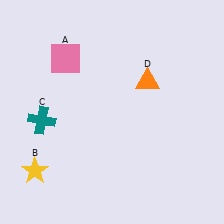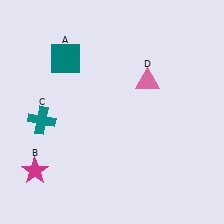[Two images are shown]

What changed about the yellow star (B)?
In Image 1, B is yellow. In Image 2, it changed to magenta.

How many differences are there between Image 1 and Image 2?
There are 3 differences between the two images.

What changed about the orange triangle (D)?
In Image 1, D is orange. In Image 2, it changed to pink.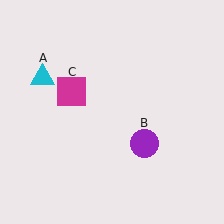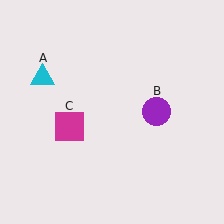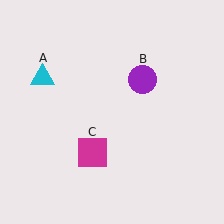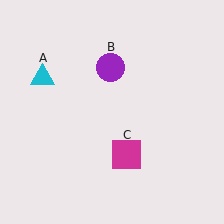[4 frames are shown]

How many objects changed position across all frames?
2 objects changed position: purple circle (object B), magenta square (object C).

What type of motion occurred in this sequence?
The purple circle (object B), magenta square (object C) rotated counterclockwise around the center of the scene.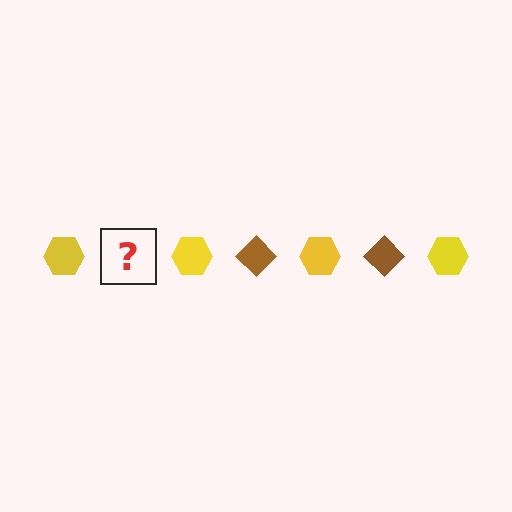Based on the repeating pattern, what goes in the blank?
The blank should be a brown diamond.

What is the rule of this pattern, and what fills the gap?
The rule is that the pattern alternates between yellow hexagon and brown diamond. The gap should be filled with a brown diamond.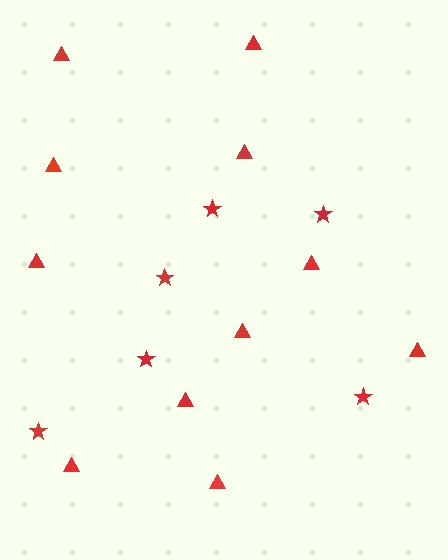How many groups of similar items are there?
There are 2 groups: one group of stars (6) and one group of triangles (11).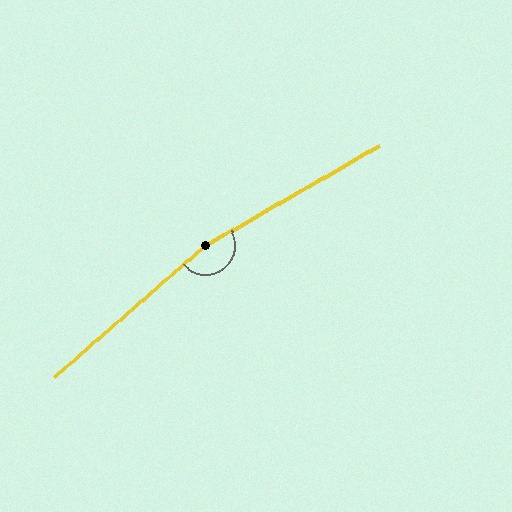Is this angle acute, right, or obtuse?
It is obtuse.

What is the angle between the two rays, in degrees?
Approximately 169 degrees.